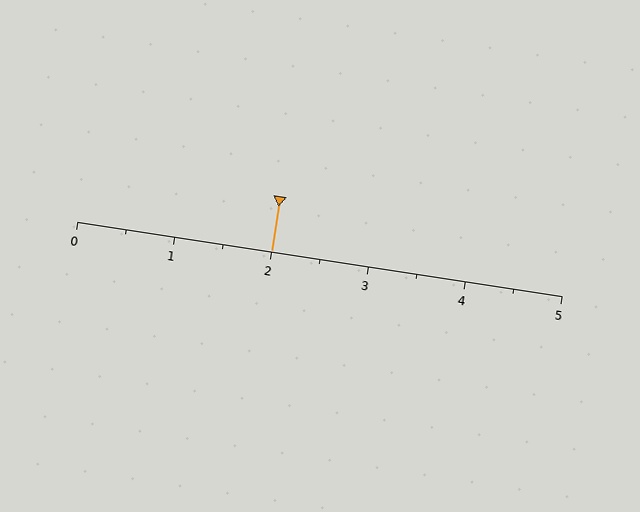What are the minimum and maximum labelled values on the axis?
The axis runs from 0 to 5.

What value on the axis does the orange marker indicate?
The marker indicates approximately 2.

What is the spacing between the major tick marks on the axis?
The major ticks are spaced 1 apart.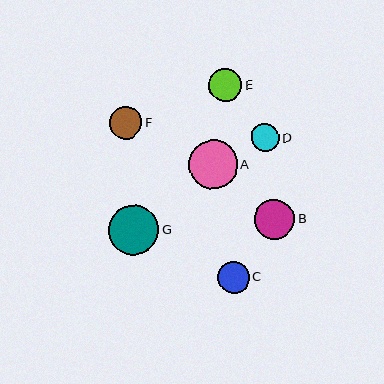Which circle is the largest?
Circle G is the largest with a size of approximately 50 pixels.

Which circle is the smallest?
Circle D is the smallest with a size of approximately 28 pixels.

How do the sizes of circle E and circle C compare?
Circle E and circle C are approximately the same size.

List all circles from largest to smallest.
From largest to smallest: G, A, B, E, F, C, D.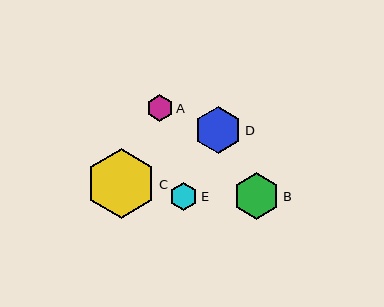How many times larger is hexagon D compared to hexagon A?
Hexagon D is approximately 1.8 times the size of hexagon A.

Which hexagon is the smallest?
Hexagon A is the smallest with a size of approximately 27 pixels.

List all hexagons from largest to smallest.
From largest to smallest: C, D, B, E, A.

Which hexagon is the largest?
Hexagon C is the largest with a size of approximately 69 pixels.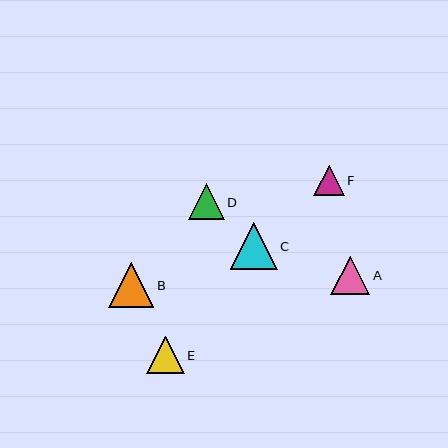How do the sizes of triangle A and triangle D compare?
Triangle A and triangle D are approximately the same size.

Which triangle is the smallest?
Triangle F is the smallest with a size of approximately 30 pixels.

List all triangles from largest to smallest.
From largest to smallest: C, B, A, E, D, F.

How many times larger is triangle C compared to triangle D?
Triangle C is approximately 1.3 times the size of triangle D.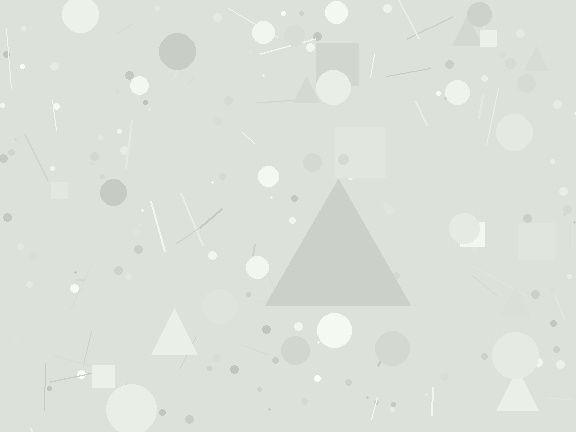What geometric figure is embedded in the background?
A triangle is embedded in the background.